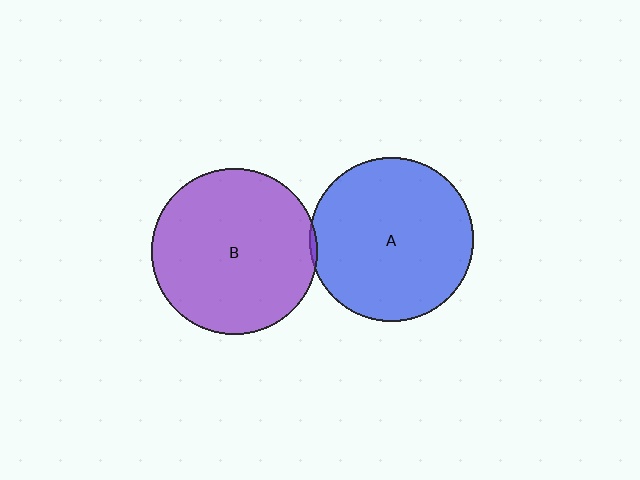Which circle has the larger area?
Circle B (purple).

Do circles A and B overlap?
Yes.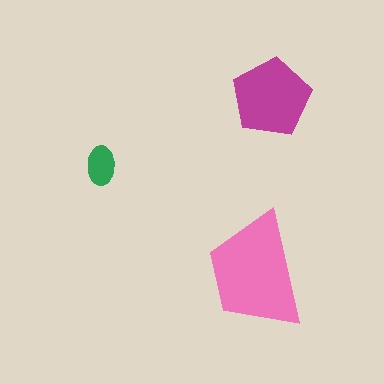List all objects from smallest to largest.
The green ellipse, the magenta pentagon, the pink trapezoid.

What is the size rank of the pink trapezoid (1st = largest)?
1st.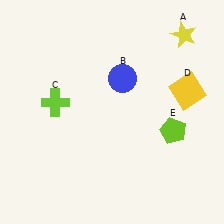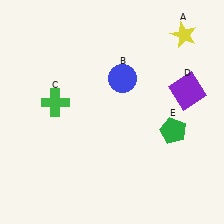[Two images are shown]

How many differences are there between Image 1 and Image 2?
There are 3 differences between the two images.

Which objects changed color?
C changed from lime to green. D changed from yellow to purple. E changed from lime to green.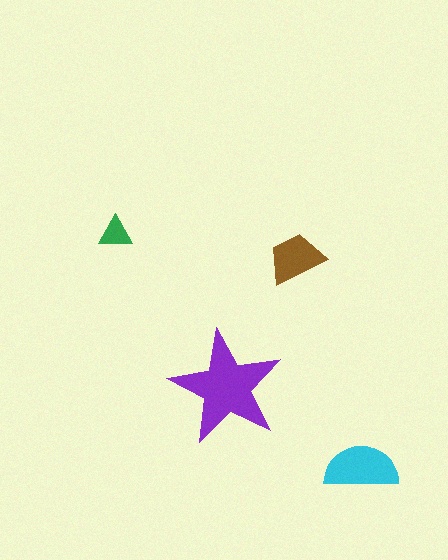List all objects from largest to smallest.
The purple star, the cyan semicircle, the brown trapezoid, the green triangle.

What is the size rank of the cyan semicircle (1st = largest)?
2nd.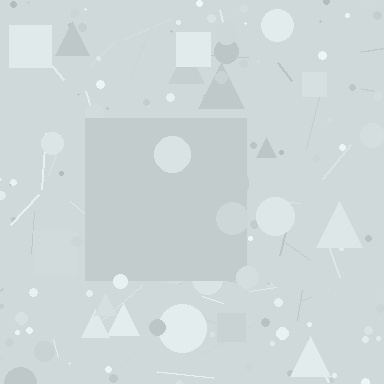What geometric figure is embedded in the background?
A square is embedded in the background.